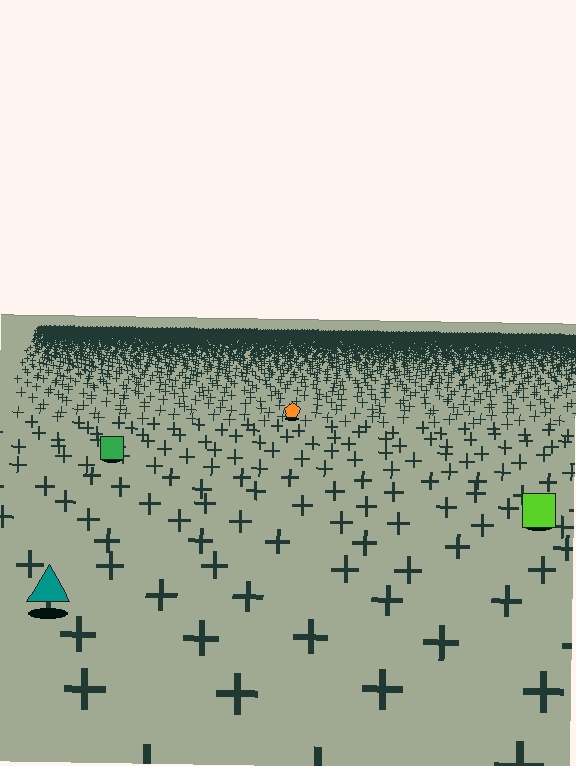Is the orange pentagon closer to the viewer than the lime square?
No. The lime square is closer — you can tell from the texture gradient: the ground texture is coarser near it.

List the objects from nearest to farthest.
From nearest to farthest: the teal triangle, the lime square, the green square, the orange pentagon.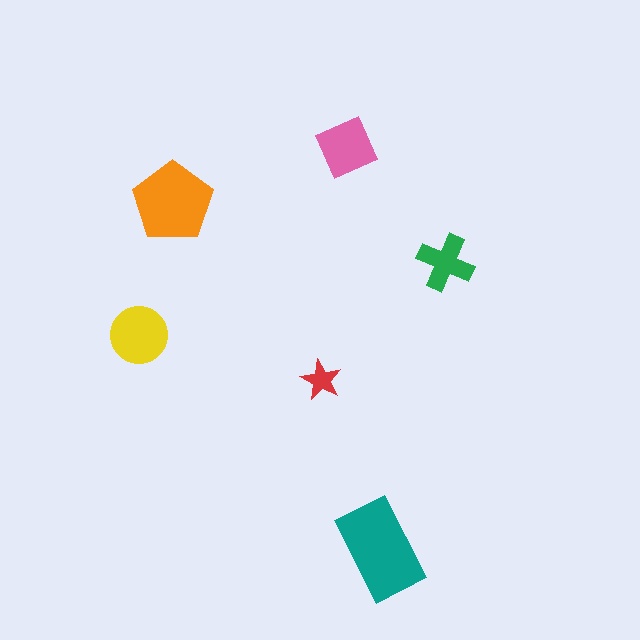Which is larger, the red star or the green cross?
The green cross.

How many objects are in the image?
There are 6 objects in the image.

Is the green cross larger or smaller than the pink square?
Smaller.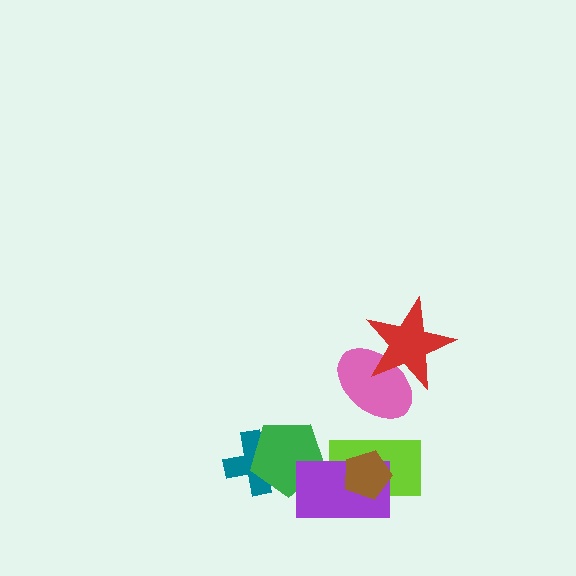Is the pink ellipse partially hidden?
Yes, it is partially covered by another shape.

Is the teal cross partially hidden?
Yes, it is partially covered by another shape.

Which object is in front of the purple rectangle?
The brown pentagon is in front of the purple rectangle.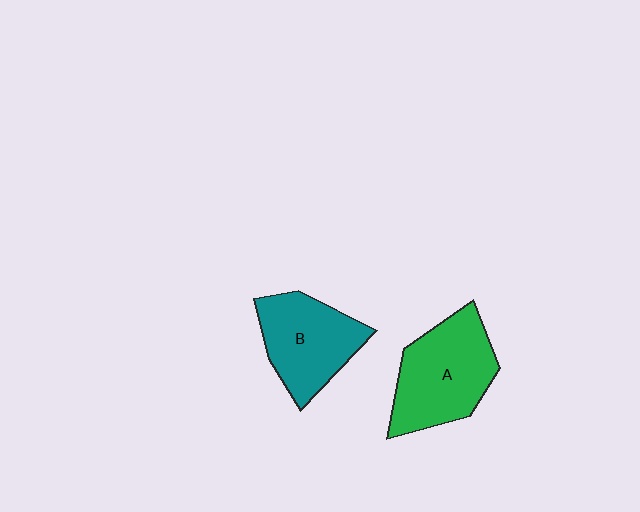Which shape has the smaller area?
Shape B (teal).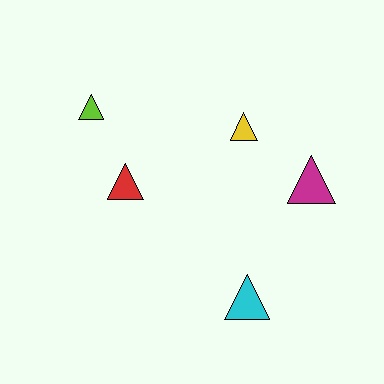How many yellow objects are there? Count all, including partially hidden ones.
There is 1 yellow object.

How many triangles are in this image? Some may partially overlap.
There are 5 triangles.